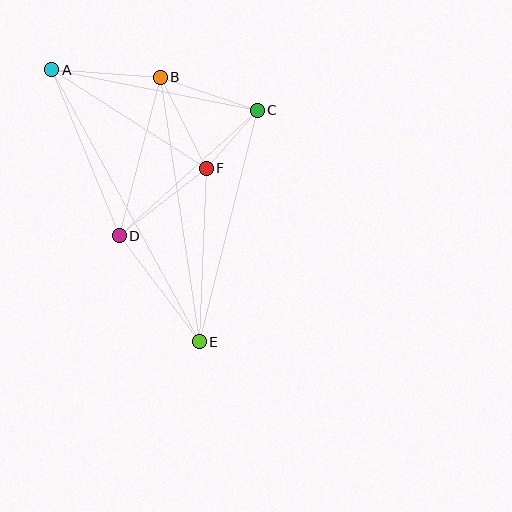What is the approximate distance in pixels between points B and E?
The distance between B and E is approximately 268 pixels.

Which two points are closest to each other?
Points C and F are closest to each other.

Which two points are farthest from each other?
Points A and E are farthest from each other.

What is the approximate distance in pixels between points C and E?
The distance between C and E is approximately 239 pixels.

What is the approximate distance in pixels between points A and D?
The distance between A and D is approximately 179 pixels.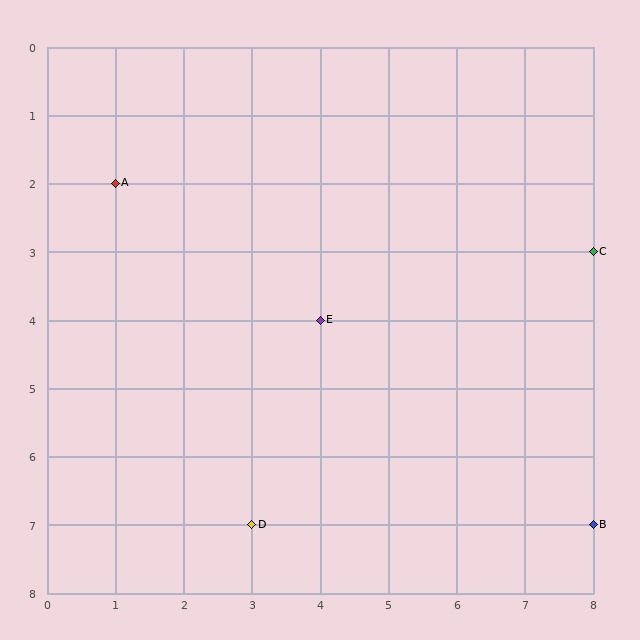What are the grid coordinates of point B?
Point B is at grid coordinates (8, 7).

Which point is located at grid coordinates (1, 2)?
Point A is at (1, 2).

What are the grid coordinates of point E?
Point E is at grid coordinates (4, 4).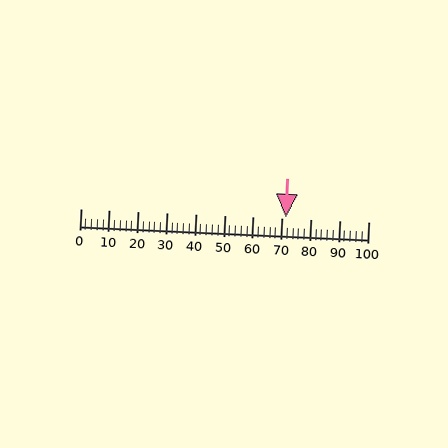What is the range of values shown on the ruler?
The ruler shows values from 0 to 100.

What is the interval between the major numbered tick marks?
The major tick marks are spaced 10 units apart.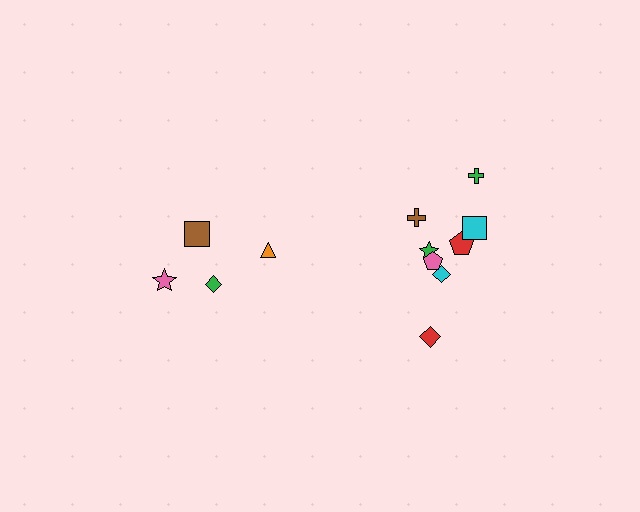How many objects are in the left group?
There are 4 objects.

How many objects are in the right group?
There are 8 objects.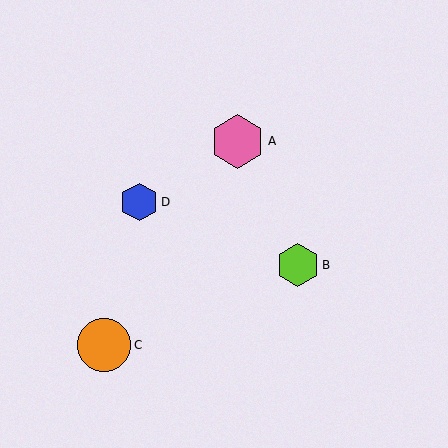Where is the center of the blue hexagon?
The center of the blue hexagon is at (139, 202).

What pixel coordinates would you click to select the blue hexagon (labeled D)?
Click at (139, 202) to select the blue hexagon D.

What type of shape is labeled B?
Shape B is a lime hexagon.